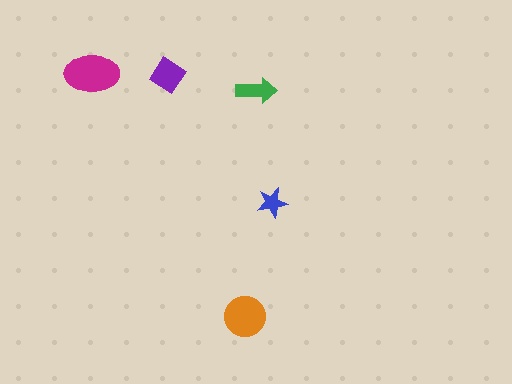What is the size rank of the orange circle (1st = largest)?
2nd.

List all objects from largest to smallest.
The magenta ellipse, the orange circle, the purple diamond, the green arrow, the blue star.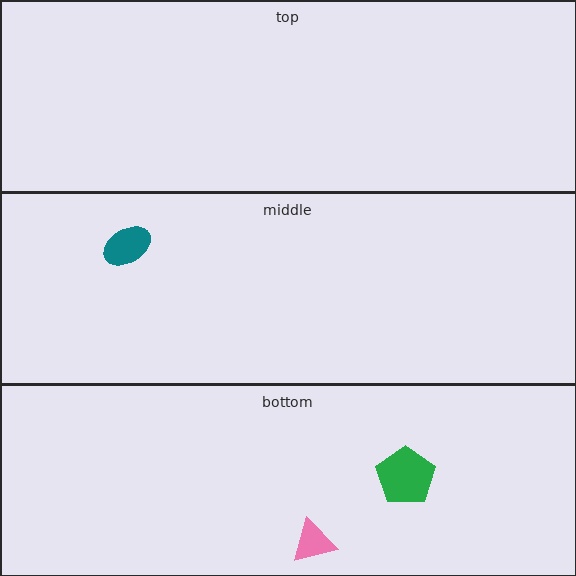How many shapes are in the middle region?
1.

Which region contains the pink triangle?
The bottom region.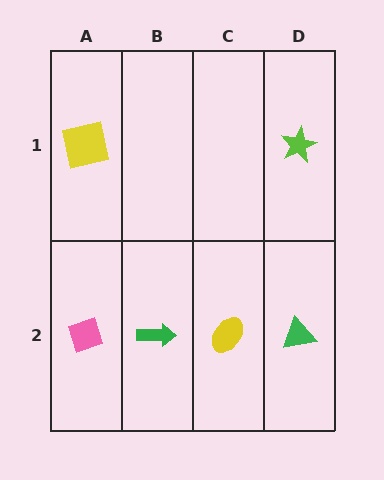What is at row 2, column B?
A green arrow.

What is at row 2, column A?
A pink diamond.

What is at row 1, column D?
A lime star.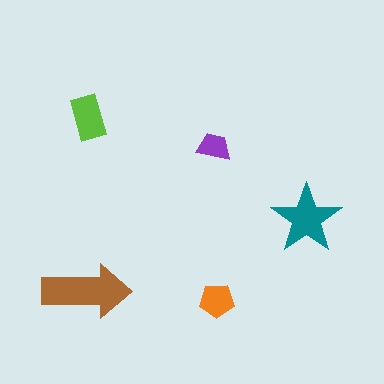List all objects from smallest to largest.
The purple trapezoid, the orange pentagon, the lime rectangle, the teal star, the brown arrow.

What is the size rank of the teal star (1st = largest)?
2nd.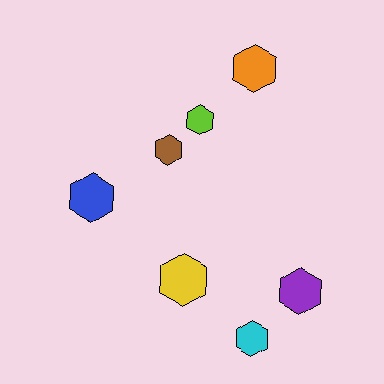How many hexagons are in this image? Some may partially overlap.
There are 7 hexagons.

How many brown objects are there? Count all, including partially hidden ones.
There is 1 brown object.